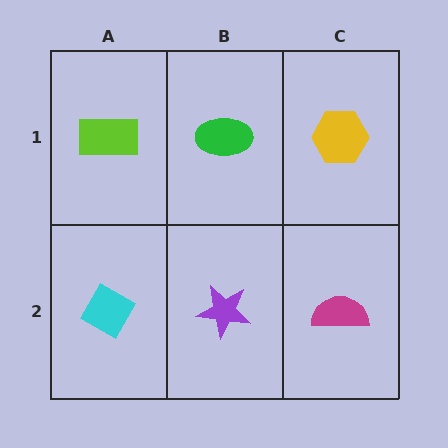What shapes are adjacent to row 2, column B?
A green ellipse (row 1, column B), a cyan diamond (row 2, column A), a magenta semicircle (row 2, column C).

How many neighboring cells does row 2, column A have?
2.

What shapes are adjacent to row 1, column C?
A magenta semicircle (row 2, column C), a green ellipse (row 1, column B).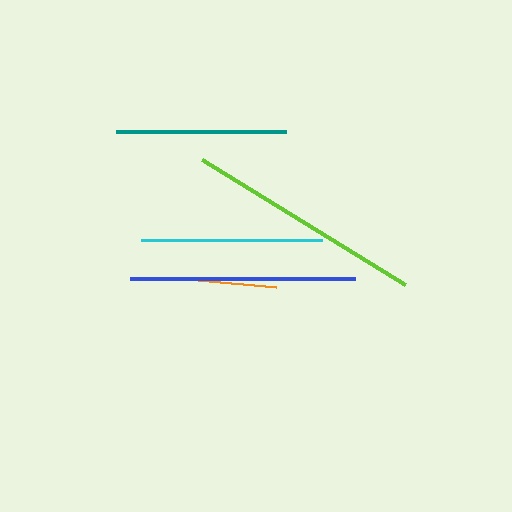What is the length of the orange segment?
The orange segment is approximately 78 pixels long.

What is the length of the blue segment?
The blue segment is approximately 224 pixels long.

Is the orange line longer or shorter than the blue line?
The blue line is longer than the orange line.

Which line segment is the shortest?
The orange line is the shortest at approximately 78 pixels.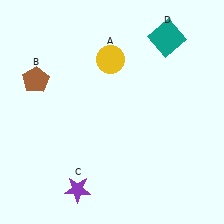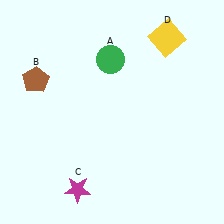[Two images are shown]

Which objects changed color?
A changed from yellow to green. C changed from purple to magenta. D changed from teal to yellow.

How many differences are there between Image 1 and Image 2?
There are 3 differences between the two images.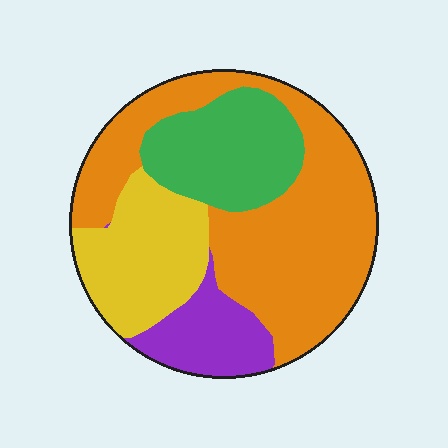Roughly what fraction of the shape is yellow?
Yellow covers 20% of the shape.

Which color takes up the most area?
Orange, at roughly 50%.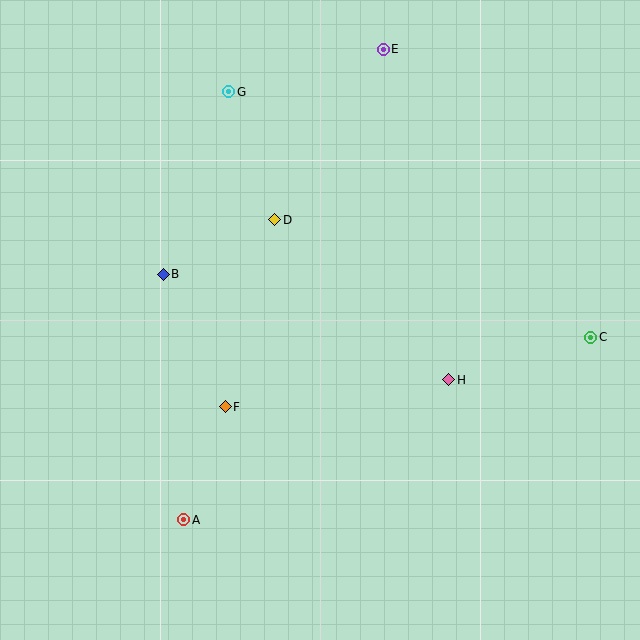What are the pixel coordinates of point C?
Point C is at (591, 337).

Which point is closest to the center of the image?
Point D at (275, 220) is closest to the center.